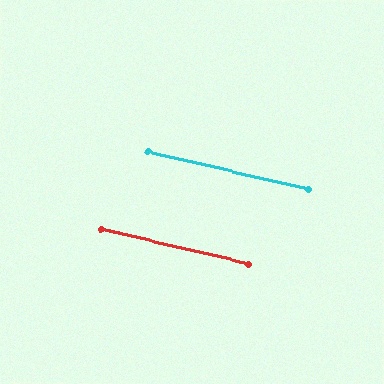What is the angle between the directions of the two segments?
Approximately 0 degrees.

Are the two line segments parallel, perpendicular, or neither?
Parallel — their directions differ by only 0.2°.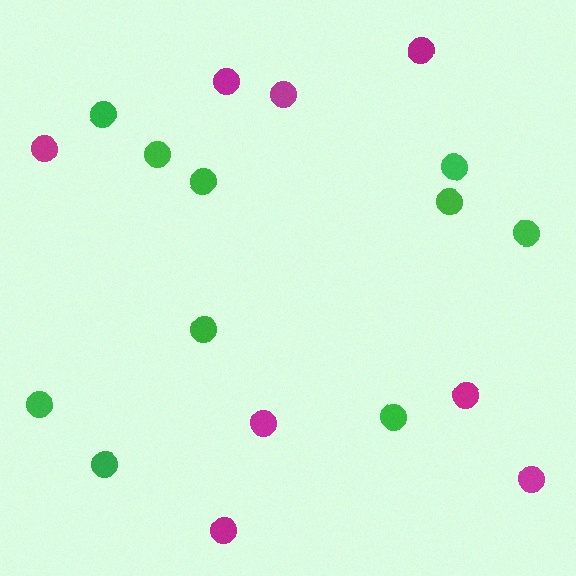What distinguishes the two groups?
There are 2 groups: one group of magenta circles (8) and one group of green circles (10).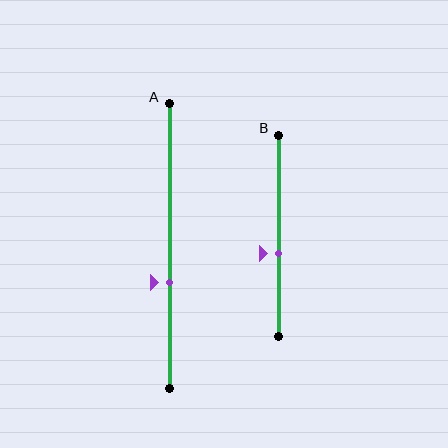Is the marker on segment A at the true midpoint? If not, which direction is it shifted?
No, the marker on segment A is shifted downward by about 13% of the segment length.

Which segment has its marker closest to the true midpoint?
Segment B has its marker closest to the true midpoint.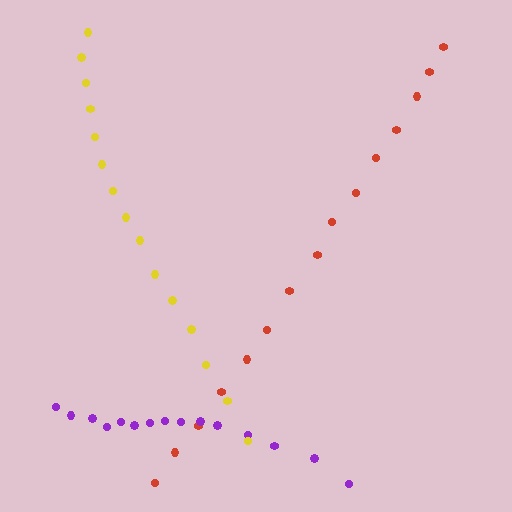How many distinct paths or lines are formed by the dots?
There are 3 distinct paths.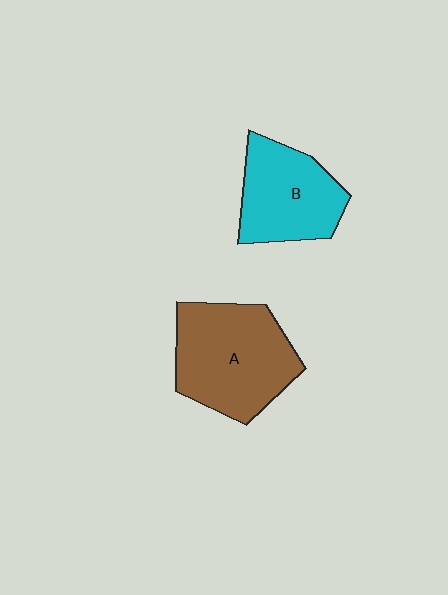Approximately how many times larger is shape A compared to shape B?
Approximately 1.3 times.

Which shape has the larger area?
Shape A (brown).